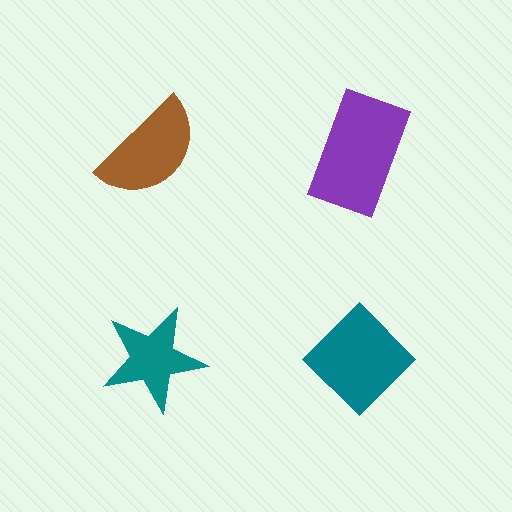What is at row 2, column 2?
A teal diamond.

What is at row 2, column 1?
A teal star.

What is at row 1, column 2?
A purple rectangle.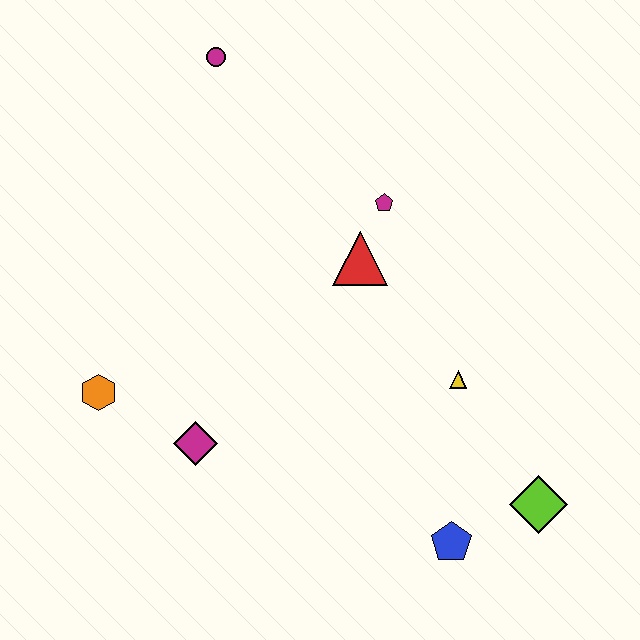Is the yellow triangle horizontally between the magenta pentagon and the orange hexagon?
No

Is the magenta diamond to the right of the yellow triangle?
No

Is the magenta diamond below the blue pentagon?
No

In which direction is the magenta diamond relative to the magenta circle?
The magenta diamond is below the magenta circle.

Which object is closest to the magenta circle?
The magenta pentagon is closest to the magenta circle.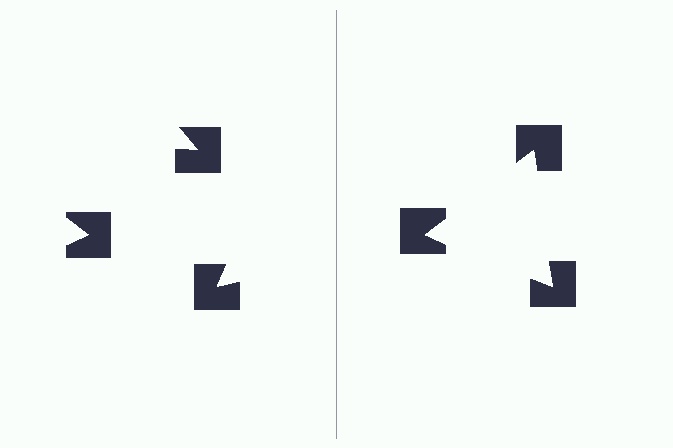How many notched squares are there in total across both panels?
6 — 3 on each side.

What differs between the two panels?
The notched squares are positioned identically on both sides; only the wedge orientations differ. On the right they align to a triangle; on the left they are misaligned.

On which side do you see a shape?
An illusory triangle appears on the right side. On the left side the wedge cuts are rotated, so no coherent shape forms.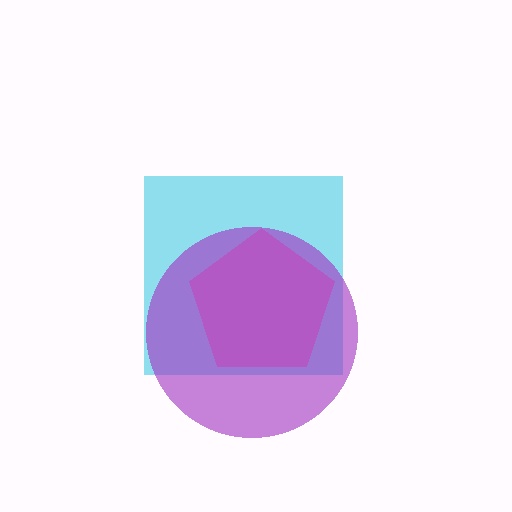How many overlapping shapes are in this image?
There are 3 overlapping shapes in the image.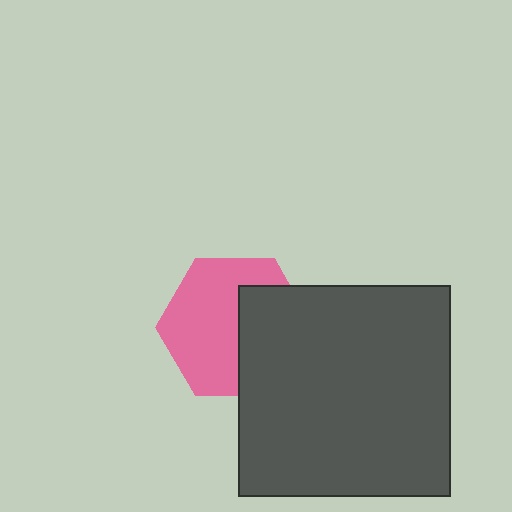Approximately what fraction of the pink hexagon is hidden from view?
Roughly 40% of the pink hexagon is hidden behind the dark gray square.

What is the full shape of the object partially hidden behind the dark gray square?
The partially hidden object is a pink hexagon.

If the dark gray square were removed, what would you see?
You would see the complete pink hexagon.